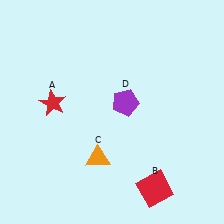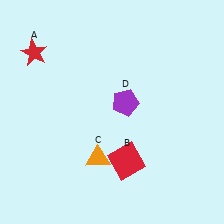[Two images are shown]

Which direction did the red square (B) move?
The red square (B) moved left.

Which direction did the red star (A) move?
The red star (A) moved up.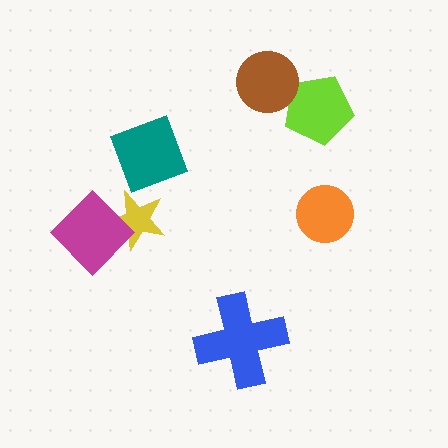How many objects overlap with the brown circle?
1 object overlaps with the brown circle.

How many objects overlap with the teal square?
0 objects overlap with the teal square.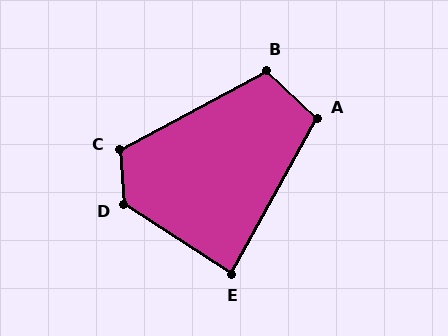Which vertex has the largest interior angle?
D, at approximately 128 degrees.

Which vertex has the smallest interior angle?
E, at approximately 86 degrees.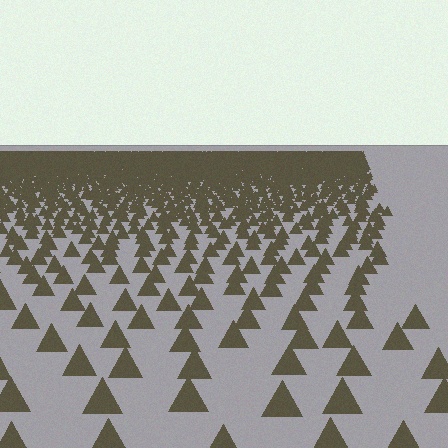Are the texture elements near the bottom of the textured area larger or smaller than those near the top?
Larger. Near the bottom, elements are closer to the viewer and appear at a bigger on-screen size.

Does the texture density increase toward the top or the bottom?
Density increases toward the top.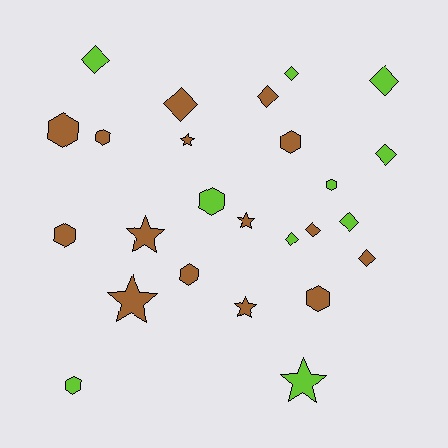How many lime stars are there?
There is 1 lime star.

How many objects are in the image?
There are 25 objects.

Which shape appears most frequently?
Diamond, with 10 objects.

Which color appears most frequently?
Brown, with 15 objects.